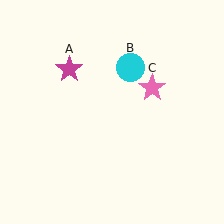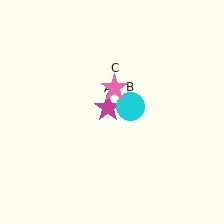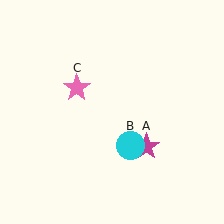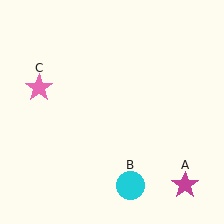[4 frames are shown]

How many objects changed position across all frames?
3 objects changed position: magenta star (object A), cyan circle (object B), pink star (object C).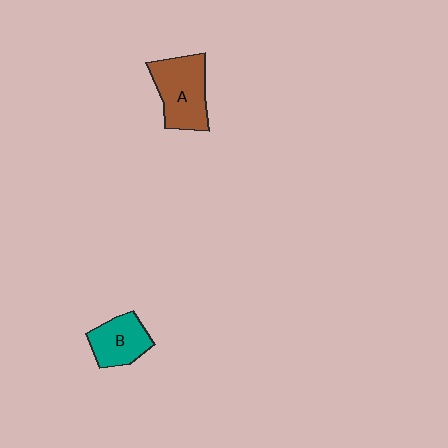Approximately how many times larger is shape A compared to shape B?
Approximately 1.4 times.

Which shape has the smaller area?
Shape B (teal).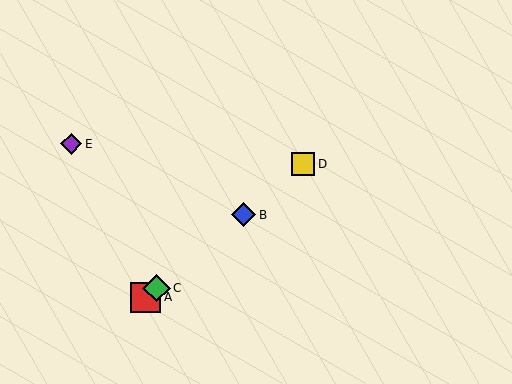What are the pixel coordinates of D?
Object D is at (303, 164).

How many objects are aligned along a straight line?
4 objects (A, B, C, D) are aligned along a straight line.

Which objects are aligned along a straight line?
Objects A, B, C, D are aligned along a straight line.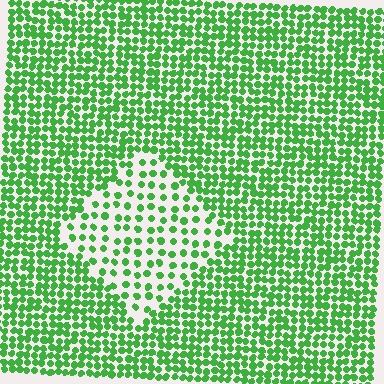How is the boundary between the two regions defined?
The boundary is defined by a change in element density (approximately 2.1x ratio). All elements are the same color, size, and shape.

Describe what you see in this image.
The image contains small green elements arranged at two different densities. A diamond-shaped region is visible where the elements are less densely packed than the surrounding area.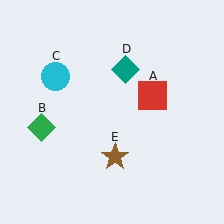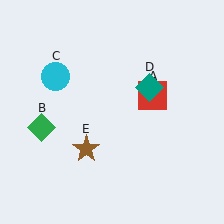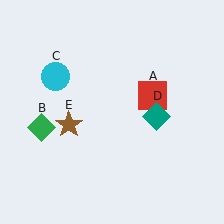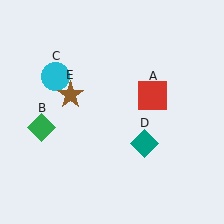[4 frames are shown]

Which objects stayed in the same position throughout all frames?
Red square (object A) and green diamond (object B) and cyan circle (object C) remained stationary.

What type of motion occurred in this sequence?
The teal diamond (object D), brown star (object E) rotated clockwise around the center of the scene.